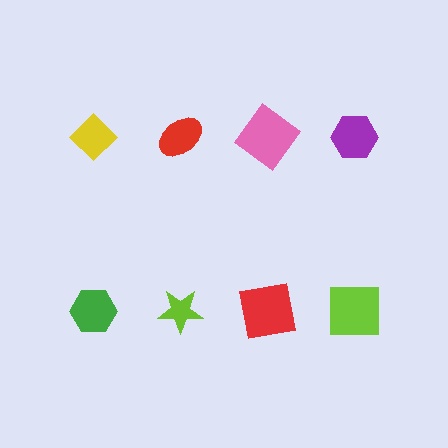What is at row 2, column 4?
A lime square.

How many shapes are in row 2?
4 shapes.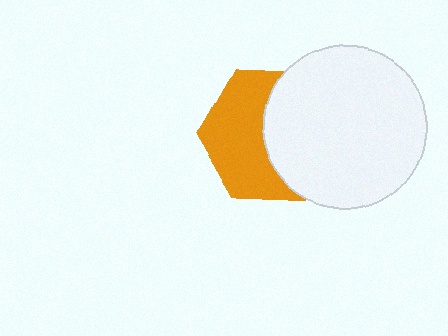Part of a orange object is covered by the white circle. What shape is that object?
It is a hexagon.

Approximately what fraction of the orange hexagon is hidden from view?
Roughly 48% of the orange hexagon is hidden behind the white circle.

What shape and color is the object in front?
The object in front is a white circle.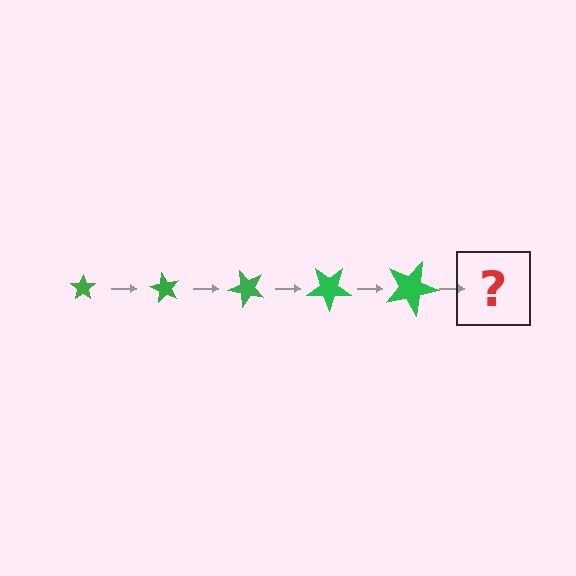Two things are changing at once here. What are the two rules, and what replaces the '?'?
The two rules are that the star grows larger each step and it rotates 60 degrees each step. The '?' should be a star, larger than the previous one and rotated 300 degrees from the start.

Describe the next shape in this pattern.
It should be a star, larger than the previous one and rotated 300 degrees from the start.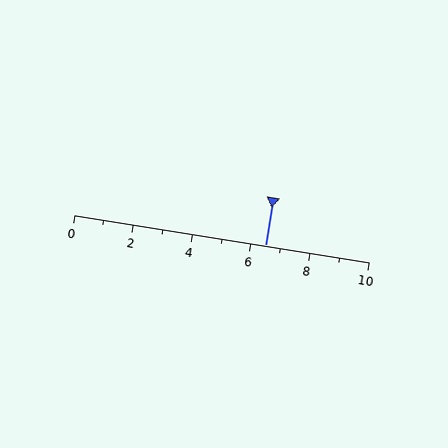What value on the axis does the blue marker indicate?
The marker indicates approximately 6.5.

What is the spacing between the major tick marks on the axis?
The major ticks are spaced 2 apart.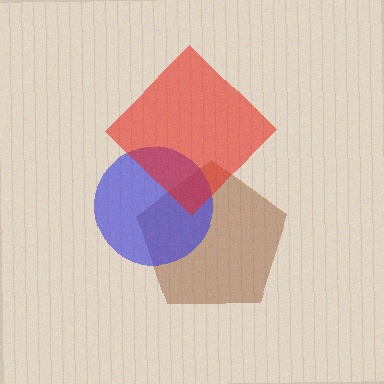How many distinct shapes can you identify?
There are 3 distinct shapes: a brown pentagon, a blue circle, a red diamond.